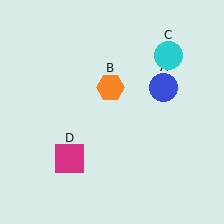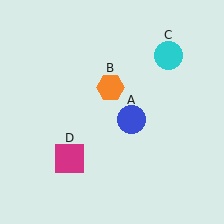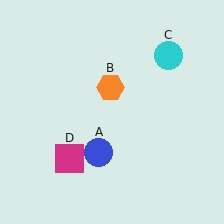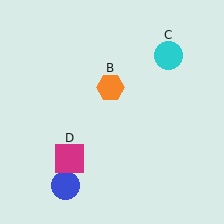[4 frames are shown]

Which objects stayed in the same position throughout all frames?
Orange hexagon (object B) and cyan circle (object C) and magenta square (object D) remained stationary.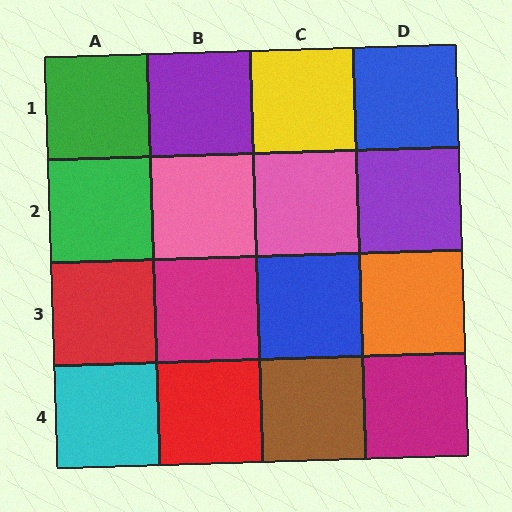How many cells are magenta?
2 cells are magenta.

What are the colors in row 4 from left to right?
Cyan, red, brown, magenta.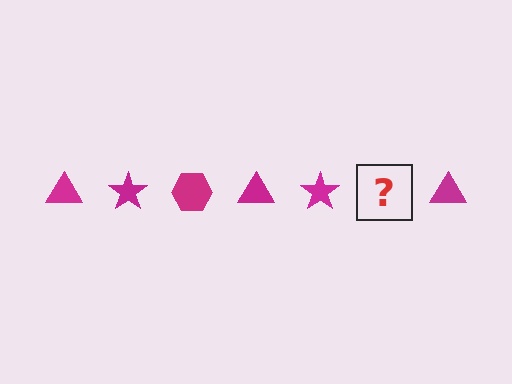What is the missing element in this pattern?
The missing element is a magenta hexagon.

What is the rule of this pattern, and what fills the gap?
The rule is that the pattern cycles through triangle, star, hexagon shapes in magenta. The gap should be filled with a magenta hexagon.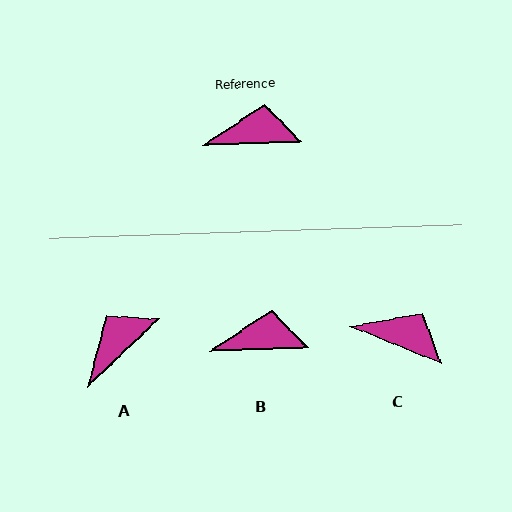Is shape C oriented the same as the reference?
No, it is off by about 24 degrees.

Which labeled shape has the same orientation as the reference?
B.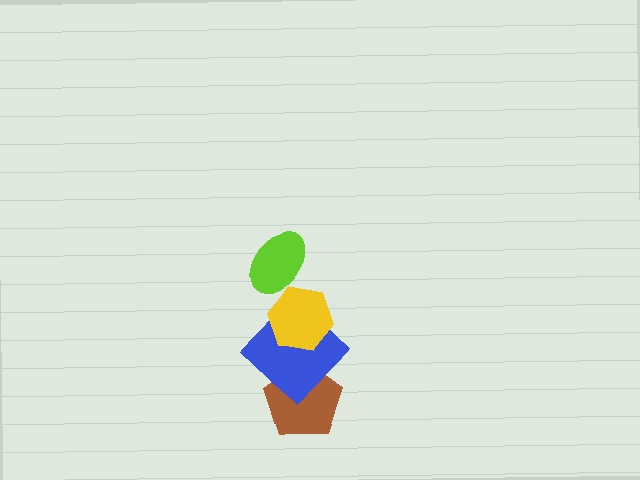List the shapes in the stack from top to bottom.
From top to bottom: the lime ellipse, the yellow hexagon, the blue diamond, the brown pentagon.